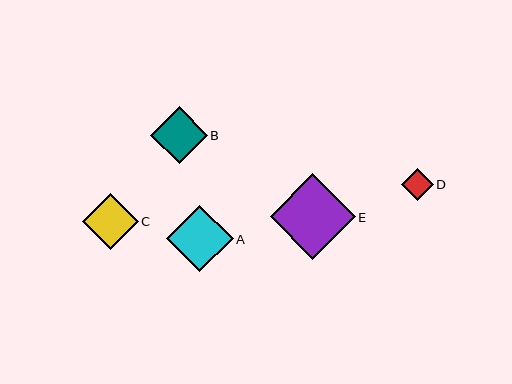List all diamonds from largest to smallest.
From largest to smallest: E, A, B, C, D.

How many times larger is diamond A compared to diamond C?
Diamond A is approximately 1.2 times the size of diamond C.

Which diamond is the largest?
Diamond E is the largest with a size of approximately 85 pixels.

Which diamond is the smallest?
Diamond D is the smallest with a size of approximately 32 pixels.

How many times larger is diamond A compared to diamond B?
Diamond A is approximately 1.2 times the size of diamond B.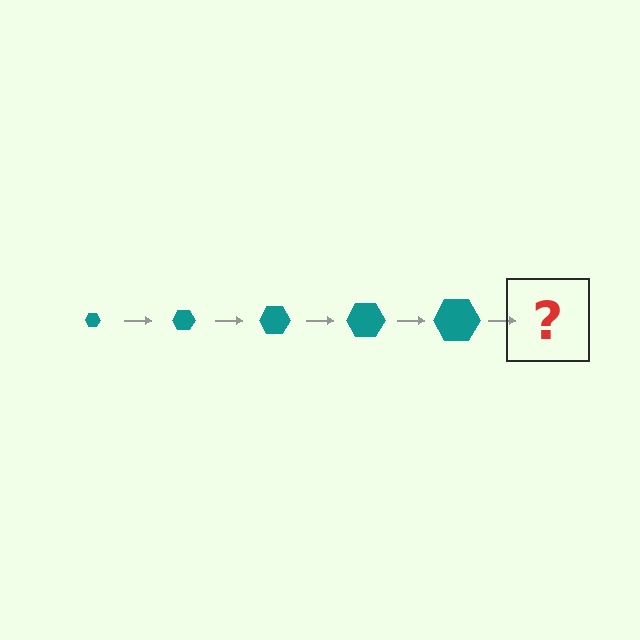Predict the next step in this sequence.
The next step is a teal hexagon, larger than the previous one.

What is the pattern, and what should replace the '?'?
The pattern is that the hexagon gets progressively larger each step. The '?' should be a teal hexagon, larger than the previous one.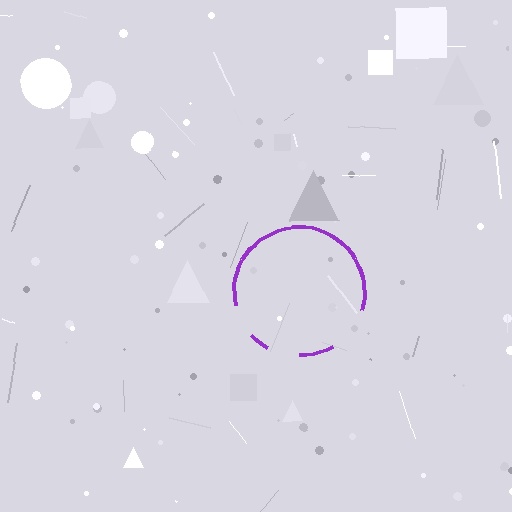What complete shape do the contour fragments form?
The contour fragments form a circle.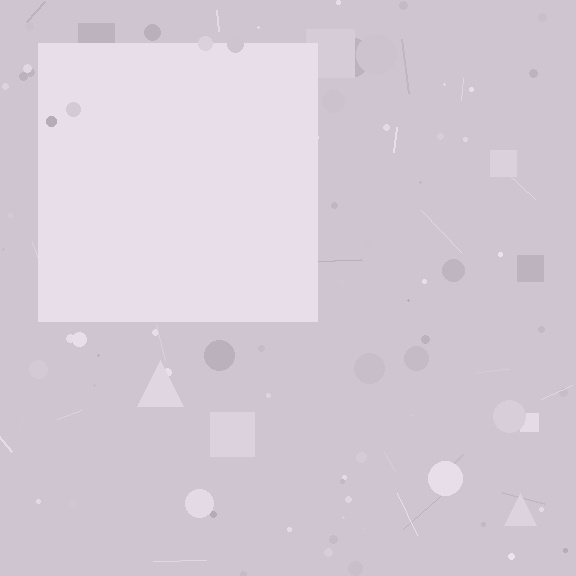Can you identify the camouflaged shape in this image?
The camouflaged shape is a square.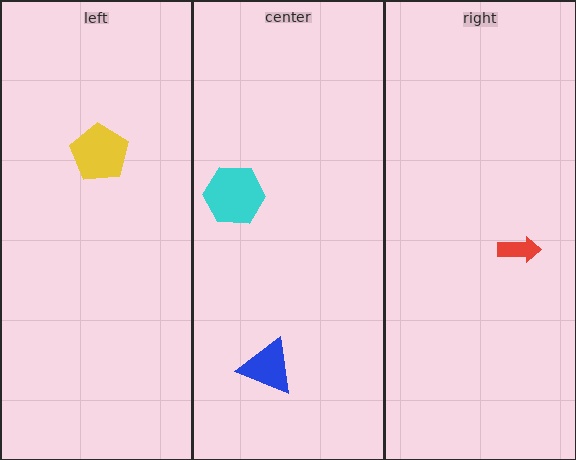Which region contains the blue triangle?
The center region.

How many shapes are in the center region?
2.